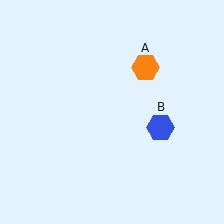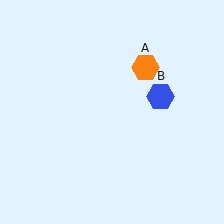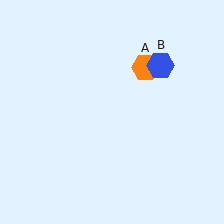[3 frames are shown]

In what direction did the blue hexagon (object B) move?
The blue hexagon (object B) moved up.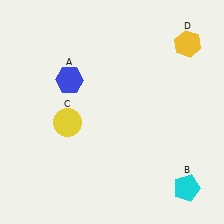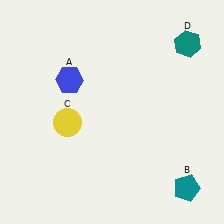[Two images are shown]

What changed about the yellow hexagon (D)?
In Image 1, D is yellow. In Image 2, it changed to teal.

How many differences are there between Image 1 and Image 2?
There are 2 differences between the two images.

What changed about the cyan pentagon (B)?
In Image 1, B is cyan. In Image 2, it changed to teal.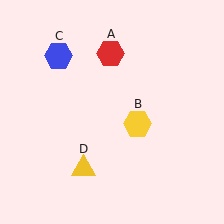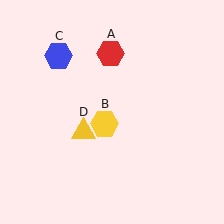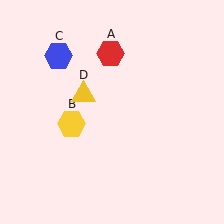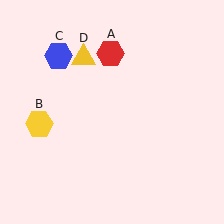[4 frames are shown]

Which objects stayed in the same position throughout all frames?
Red hexagon (object A) and blue hexagon (object C) remained stationary.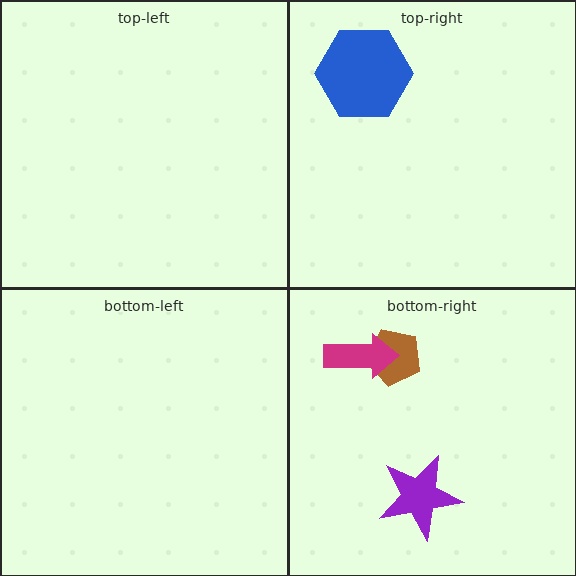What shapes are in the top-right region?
The blue hexagon.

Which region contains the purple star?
The bottom-right region.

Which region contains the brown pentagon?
The bottom-right region.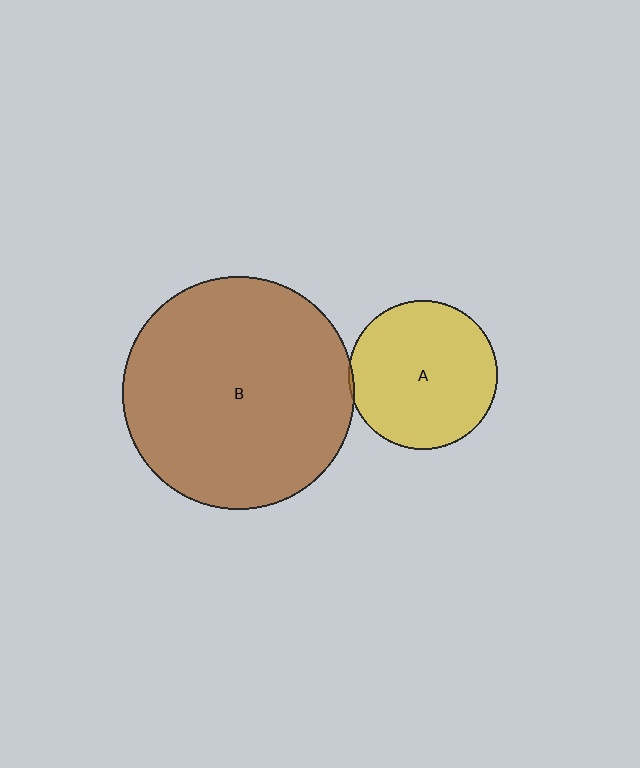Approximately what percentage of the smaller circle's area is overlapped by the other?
Approximately 5%.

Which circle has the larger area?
Circle B (brown).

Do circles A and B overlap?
Yes.